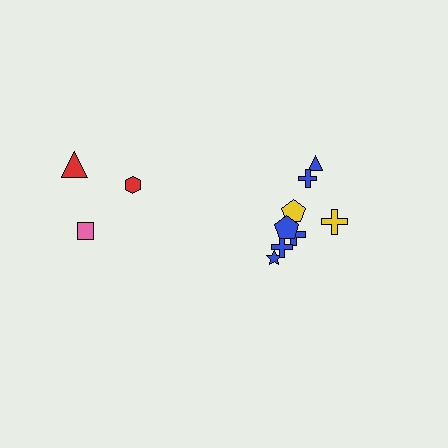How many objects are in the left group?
There are 3 objects.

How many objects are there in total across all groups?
There are 11 objects.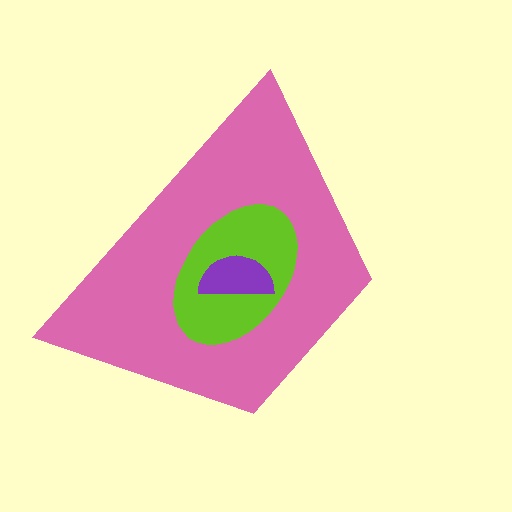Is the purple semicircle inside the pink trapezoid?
Yes.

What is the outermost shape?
The pink trapezoid.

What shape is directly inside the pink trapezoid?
The lime ellipse.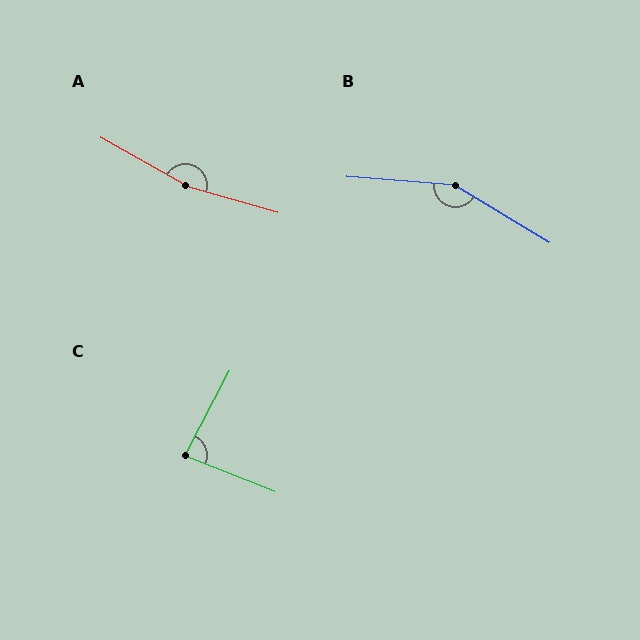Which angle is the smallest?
C, at approximately 84 degrees.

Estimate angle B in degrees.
Approximately 154 degrees.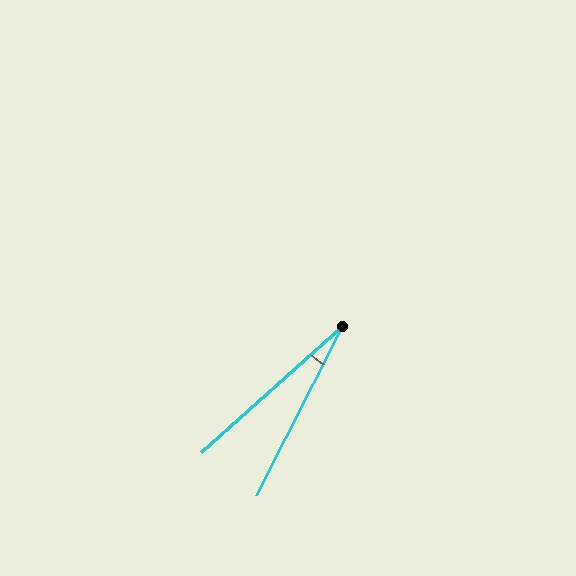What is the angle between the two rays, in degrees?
Approximately 21 degrees.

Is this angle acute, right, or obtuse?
It is acute.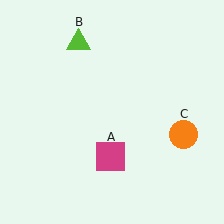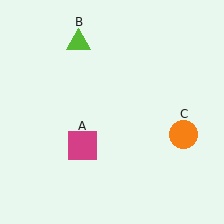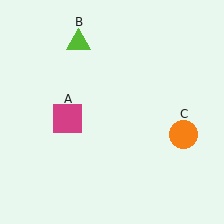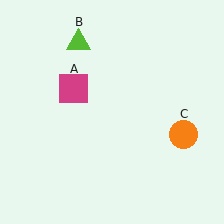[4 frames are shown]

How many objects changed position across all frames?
1 object changed position: magenta square (object A).